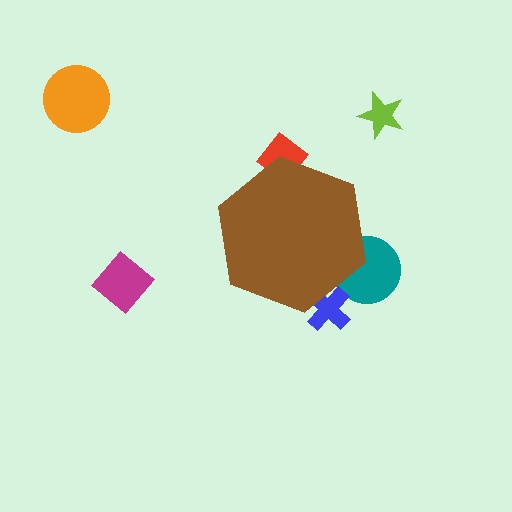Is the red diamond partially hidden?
Yes, the red diamond is partially hidden behind the brown hexagon.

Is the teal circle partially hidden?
Yes, the teal circle is partially hidden behind the brown hexagon.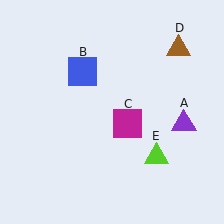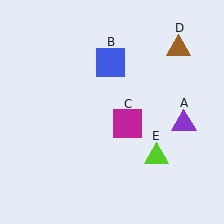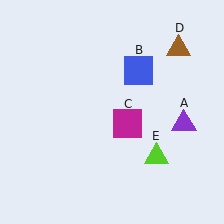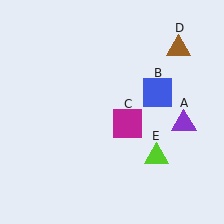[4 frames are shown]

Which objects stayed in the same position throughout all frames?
Purple triangle (object A) and magenta square (object C) and brown triangle (object D) and lime triangle (object E) remained stationary.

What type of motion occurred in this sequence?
The blue square (object B) rotated clockwise around the center of the scene.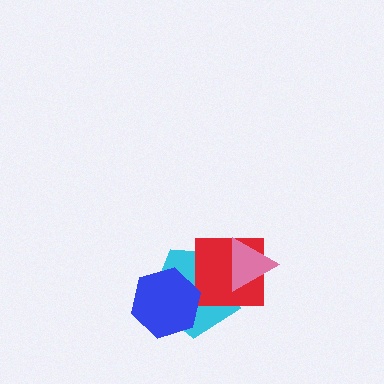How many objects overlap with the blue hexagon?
1 object overlaps with the blue hexagon.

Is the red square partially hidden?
Yes, it is partially covered by another shape.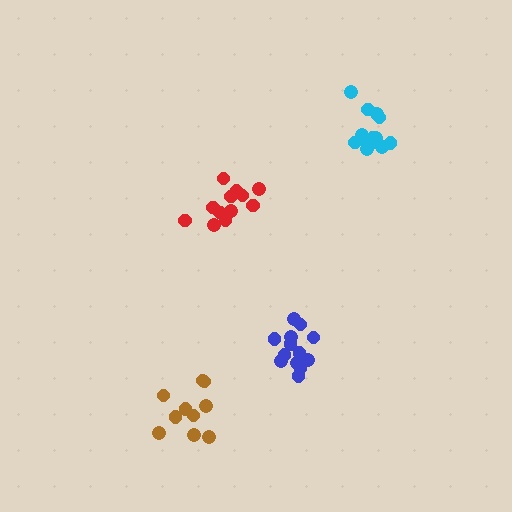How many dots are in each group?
Group 1: 10 dots, Group 2: 13 dots, Group 3: 12 dots, Group 4: 13 dots (48 total).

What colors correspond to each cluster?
The clusters are colored: brown, cyan, red, blue.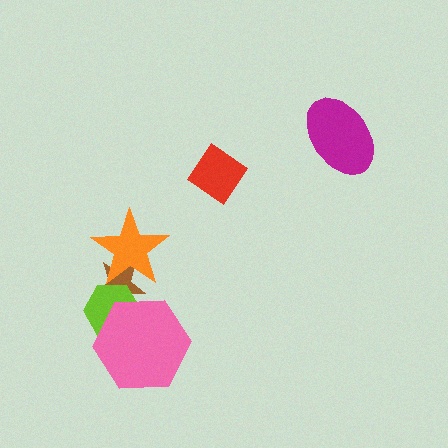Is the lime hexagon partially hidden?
Yes, it is partially covered by another shape.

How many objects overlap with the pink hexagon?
2 objects overlap with the pink hexagon.